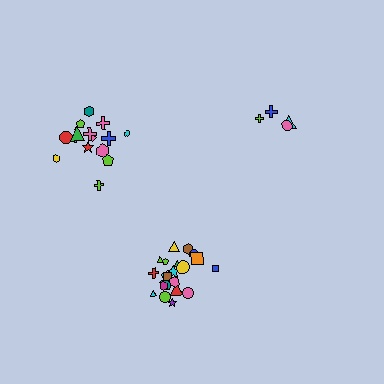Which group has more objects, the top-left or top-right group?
The top-left group.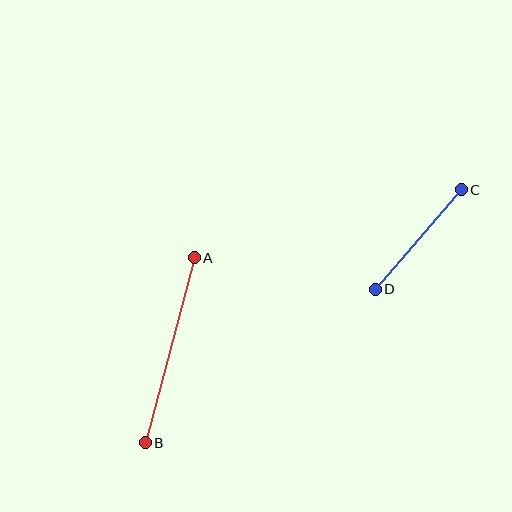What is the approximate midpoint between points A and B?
The midpoint is at approximately (170, 350) pixels.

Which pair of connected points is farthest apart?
Points A and B are farthest apart.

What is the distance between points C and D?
The distance is approximately 131 pixels.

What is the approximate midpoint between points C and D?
The midpoint is at approximately (418, 239) pixels.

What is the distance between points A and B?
The distance is approximately 191 pixels.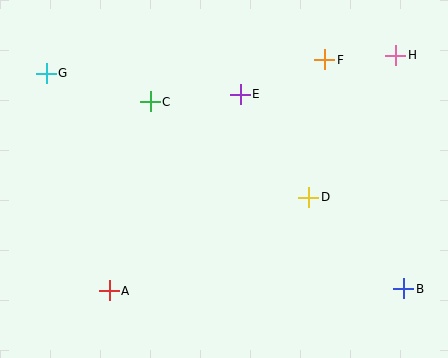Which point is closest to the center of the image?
Point E at (240, 94) is closest to the center.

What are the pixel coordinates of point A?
Point A is at (109, 291).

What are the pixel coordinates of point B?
Point B is at (404, 289).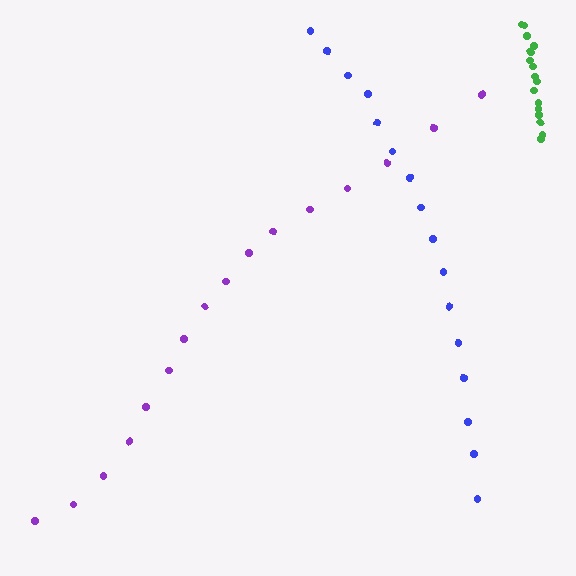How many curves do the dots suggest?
There are 3 distinct paths.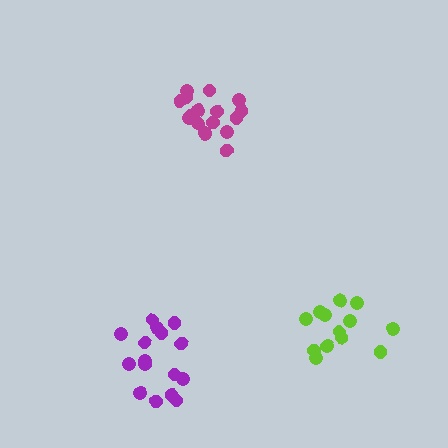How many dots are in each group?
Group 1: 17 dots, Group 2: 16 dots, Group 3: 13 dots (46 total).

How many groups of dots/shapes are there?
There are 3 groups.